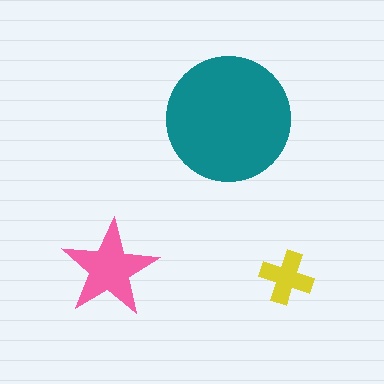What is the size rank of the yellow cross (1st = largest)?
3rd.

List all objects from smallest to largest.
The yellow cross, the pink star, the teal circle.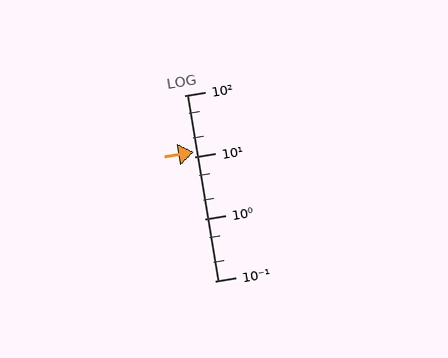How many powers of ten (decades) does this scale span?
The scale spans 3 decades, from 0.1 to 100.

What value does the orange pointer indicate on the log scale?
The pointer indicates approximately 12.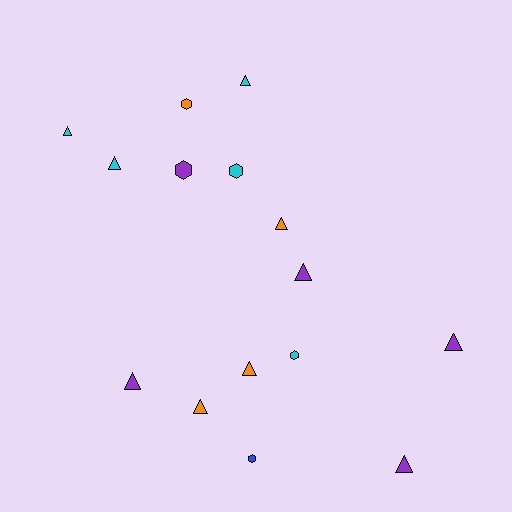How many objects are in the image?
There are 15 objects.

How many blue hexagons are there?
There is 1 blue hexagon.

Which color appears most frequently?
Cyan, with 5 objects.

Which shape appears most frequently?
Triangle, with 10 objects.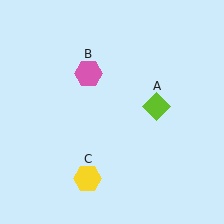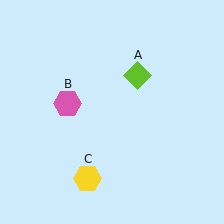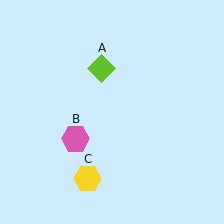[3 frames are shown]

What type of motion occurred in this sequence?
The lime diamond (object A), pink hexagon (object B) rotated counterclockwise around the center of the scene.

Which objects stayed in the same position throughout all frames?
Yellow hexagon (object C) remained stationary.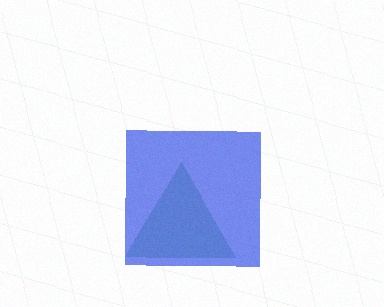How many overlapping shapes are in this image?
There are 2 overlapping shapes in the image.